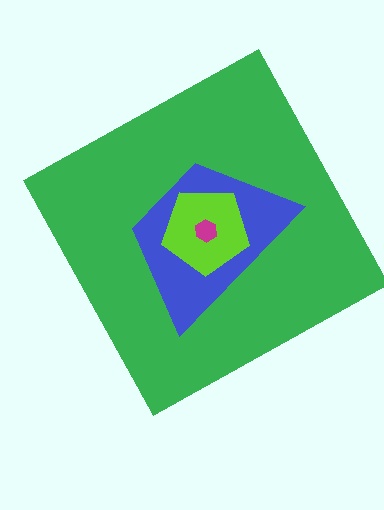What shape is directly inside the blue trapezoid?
The lime pentagon.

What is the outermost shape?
The green square.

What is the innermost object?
The magenta hexagon.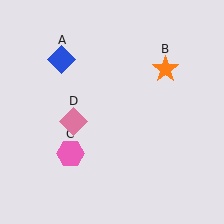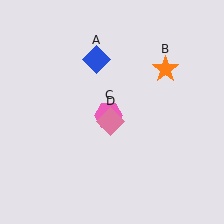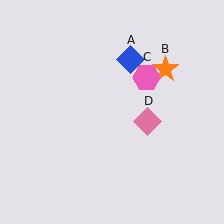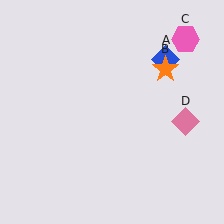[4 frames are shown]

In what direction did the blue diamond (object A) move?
The blue diamond (object A) moved right.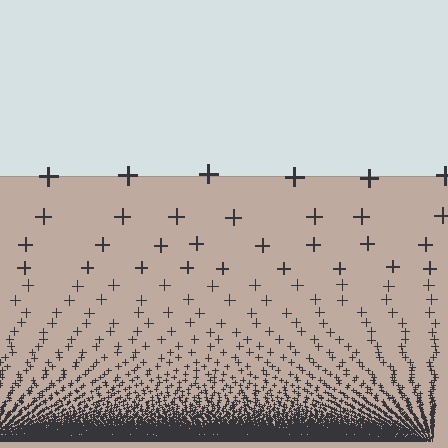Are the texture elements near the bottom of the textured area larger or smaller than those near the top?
Smaller. The gradient is inverted — elements near the bottom are smaller and denser.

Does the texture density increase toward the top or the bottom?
Density increases toward the bottom.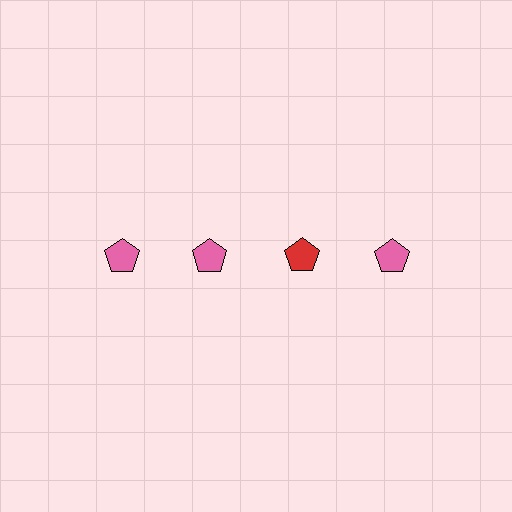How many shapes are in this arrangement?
There are 4 shapes arranged in a grid pattern.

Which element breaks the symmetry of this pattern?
The red pentagon in the top row, center column breaks the symmetry. All other shapes are pink pentagons.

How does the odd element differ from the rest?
It has a different color: red instead of pink.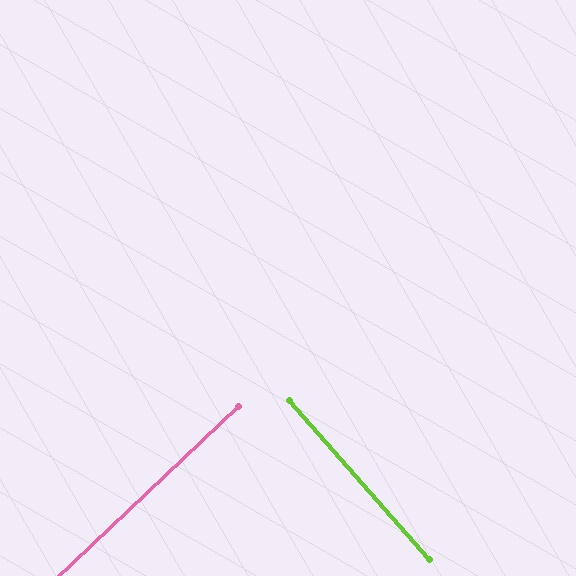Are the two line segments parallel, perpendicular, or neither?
Perpendicular — they meet at approximately 88°.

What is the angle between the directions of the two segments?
Approximately 88 degrees.